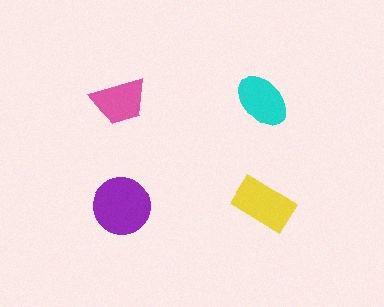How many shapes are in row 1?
2 shapes.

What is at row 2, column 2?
A yellow rectangle.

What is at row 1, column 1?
A pink trapezoid.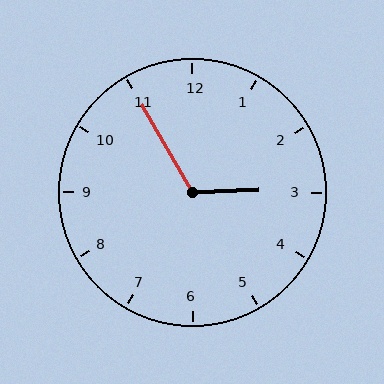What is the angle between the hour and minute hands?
Approximately 118 degrees.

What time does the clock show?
2:55.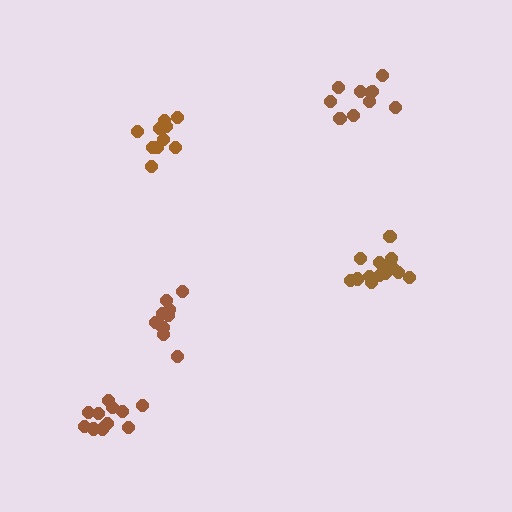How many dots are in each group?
Group 1: 10 dots, Group 2: 10 dots, Group 3: 10 dots, Group 4: 16 dots, Group 5: 11 dots (57 total).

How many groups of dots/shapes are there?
There are 5 groups.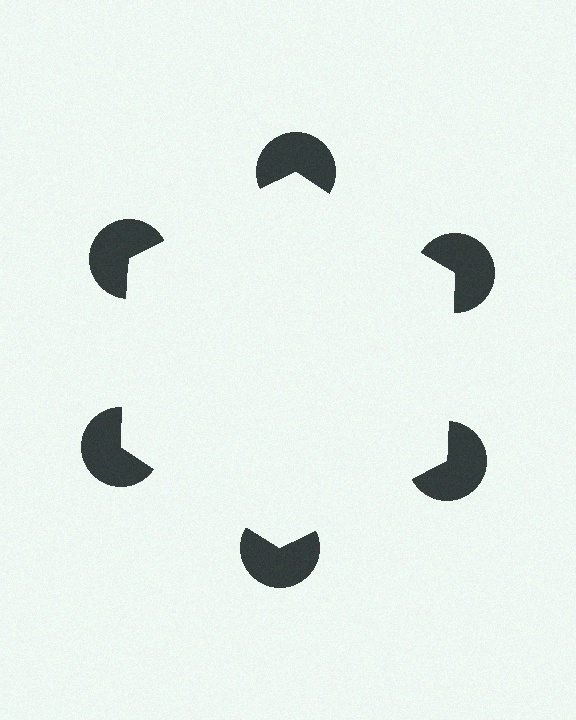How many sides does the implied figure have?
6 sides.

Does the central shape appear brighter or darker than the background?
It typically appears slightly brighter than the background, even though no actual brightness change is drawn.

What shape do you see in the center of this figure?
An illusory hexagon — its edges are inferred from the aligned wedge cuts in the pac-man discs, not physically drawn.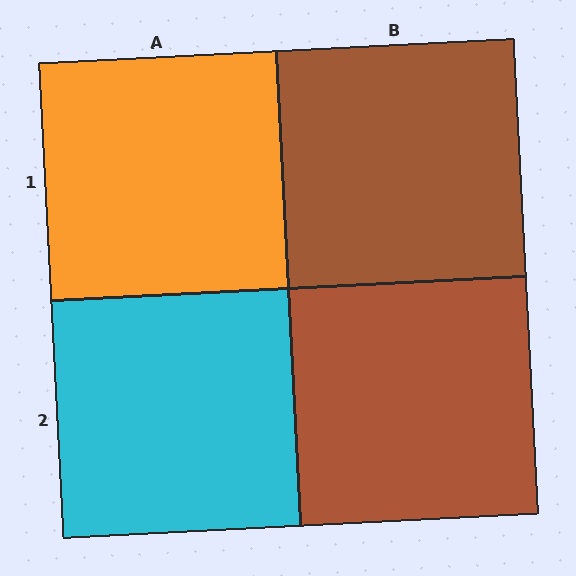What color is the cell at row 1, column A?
Orange.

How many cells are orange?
1 cell is orange.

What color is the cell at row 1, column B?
Brown.